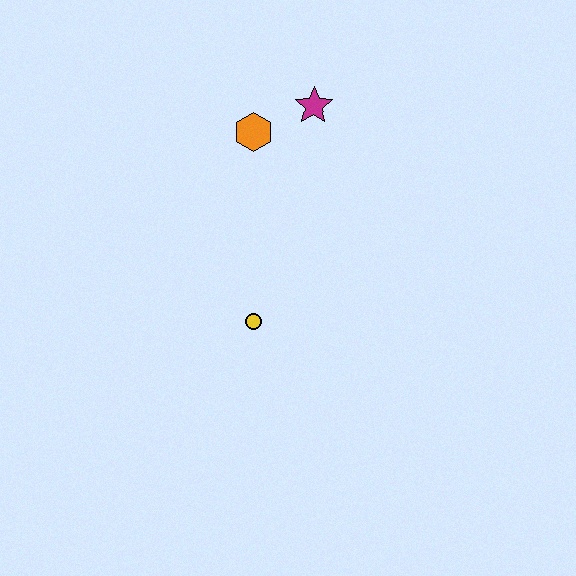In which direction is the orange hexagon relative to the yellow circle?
The orange hexagon is above the yellow circle.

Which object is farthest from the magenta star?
The yellow circle is farthest from the magenta star.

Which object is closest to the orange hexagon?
The magenta star is closest to the orange hexagon.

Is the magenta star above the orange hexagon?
Yes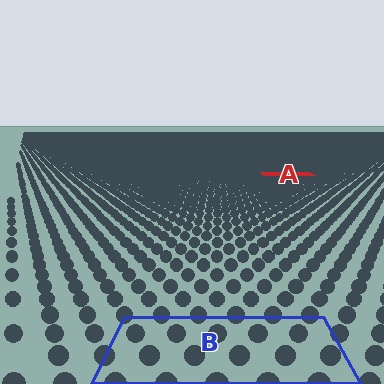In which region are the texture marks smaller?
The texture marks are smaller in region A, because it is farther away.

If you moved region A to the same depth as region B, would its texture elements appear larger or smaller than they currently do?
They would appear larger. At a closer depth, the same texture elements are projected at a bigger on-screen size.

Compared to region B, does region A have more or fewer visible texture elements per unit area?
Region A has more texture elements per unit area — they are packed more densely because it is farther away.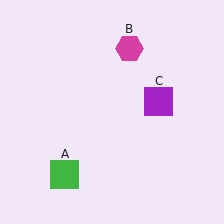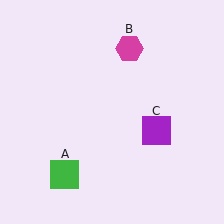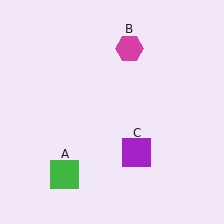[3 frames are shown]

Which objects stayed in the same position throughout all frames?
Green square (object A) and magenta hexagon (object B) remained stationary.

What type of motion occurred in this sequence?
The purple square (object C) rotated clockwise around the center of the scene.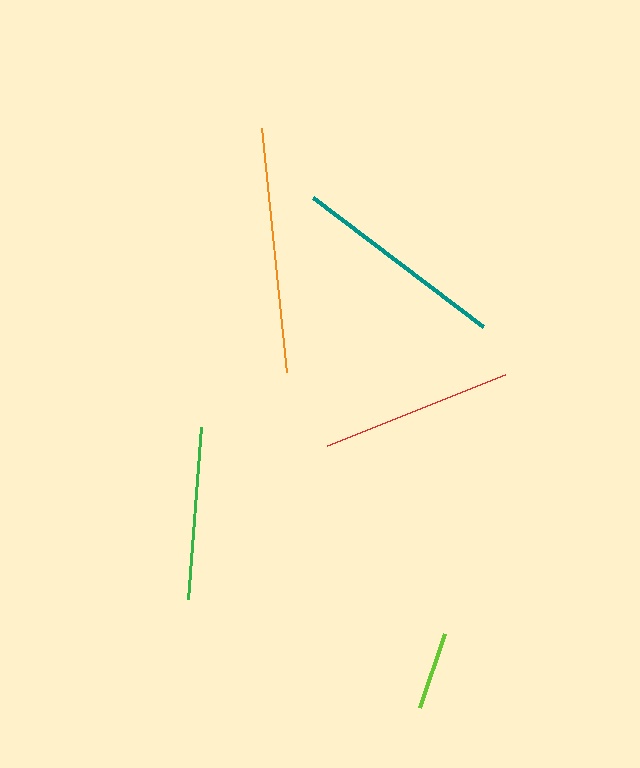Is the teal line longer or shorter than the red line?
The teal line is longer than the red line.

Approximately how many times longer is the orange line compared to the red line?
The orange line is approximately 1.3 times the length of the red line.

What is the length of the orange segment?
The orange segment is approximately 245 pixels long.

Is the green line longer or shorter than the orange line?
The orange line is longer than the green line.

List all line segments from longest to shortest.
From longest to shortest: orange, teal, red, green, lime.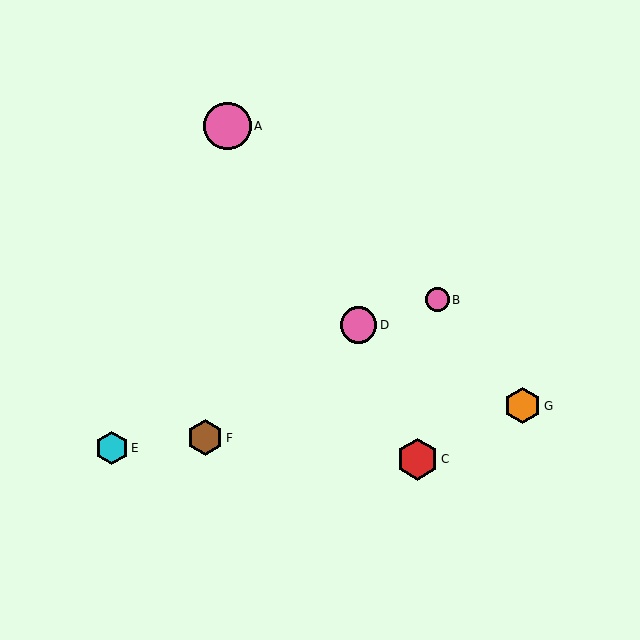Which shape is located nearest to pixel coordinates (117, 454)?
The cyan hexagon (labeled E) at (112, 448) is nearest to that location.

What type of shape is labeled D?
Shape D is a pink circle.